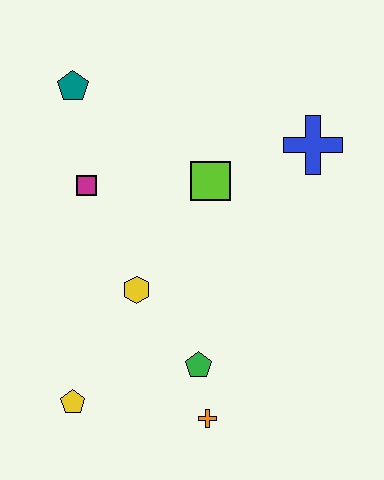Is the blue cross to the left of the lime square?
No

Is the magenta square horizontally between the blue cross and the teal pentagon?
Yes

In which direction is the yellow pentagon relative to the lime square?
The yellow pentagon is below the lime square.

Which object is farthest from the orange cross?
The teal pentagon is farthest from the orange cross.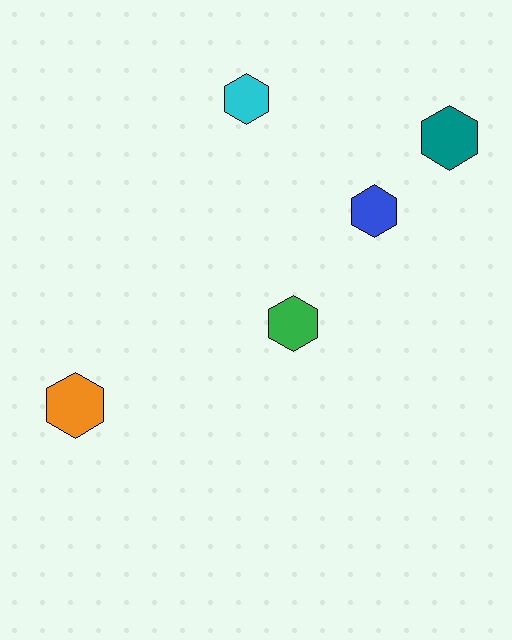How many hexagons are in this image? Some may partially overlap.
There are 5 hexagons.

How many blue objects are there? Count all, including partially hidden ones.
There is 1 blue object.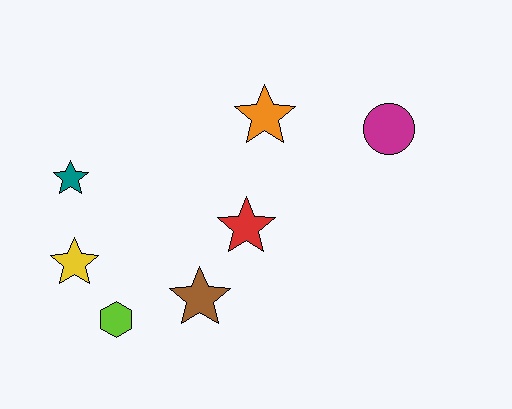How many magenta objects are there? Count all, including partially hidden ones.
There is 1 magenta object.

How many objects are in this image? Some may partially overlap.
There are 7 objects.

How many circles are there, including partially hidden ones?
There is 1 circle.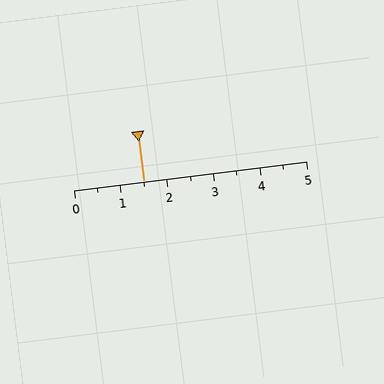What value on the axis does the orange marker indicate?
The marker indicates approximately 1.5.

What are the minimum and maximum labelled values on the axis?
The axis runs from 0 to 5.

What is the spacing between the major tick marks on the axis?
The major ticks are spaced 1 apart.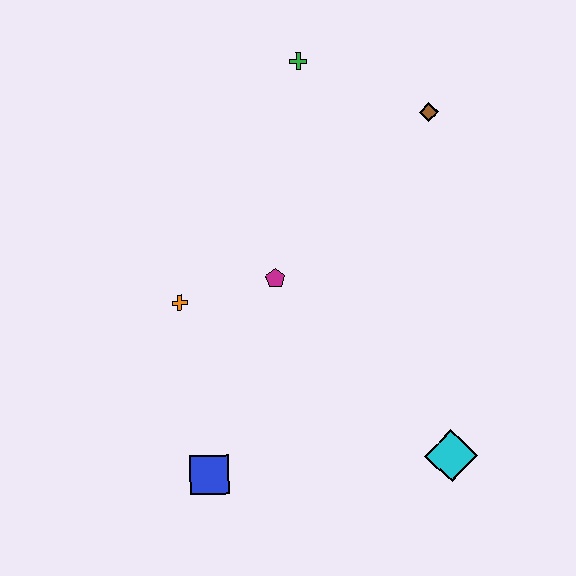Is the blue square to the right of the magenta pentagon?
No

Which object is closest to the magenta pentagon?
The orange cross is closest to the magenta pentagon.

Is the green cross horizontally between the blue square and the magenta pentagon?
No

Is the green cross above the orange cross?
Yes